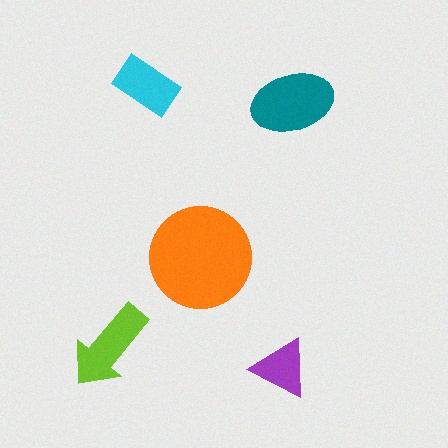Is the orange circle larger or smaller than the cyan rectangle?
Larger.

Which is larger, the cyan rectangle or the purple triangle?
The cyan rectangle.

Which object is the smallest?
The purple triangle.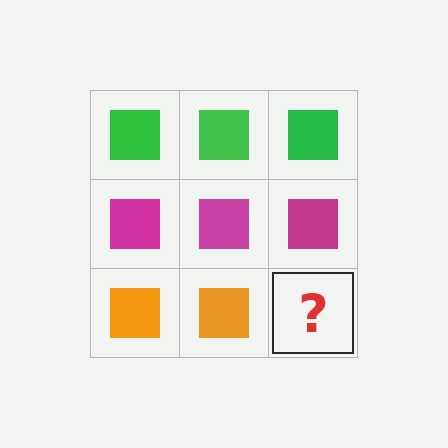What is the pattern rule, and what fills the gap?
The rule is that each row has a consistent color. The gap should be filled with an orange square.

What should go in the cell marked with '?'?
The missing cell should contain an orange square.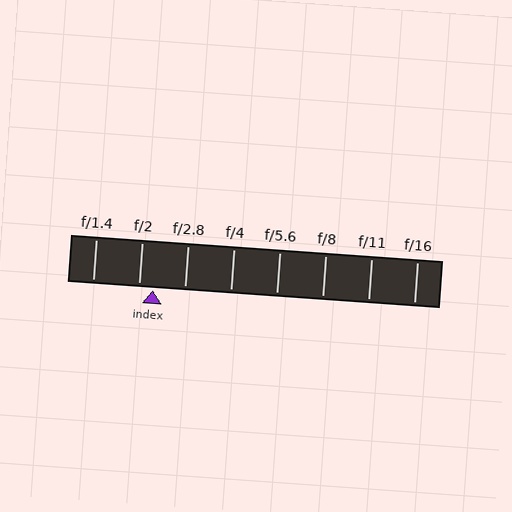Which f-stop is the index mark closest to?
The index mark is closest to f/2.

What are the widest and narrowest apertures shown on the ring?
The widest aperture shown is f/1.4 and the narrowest is f/16.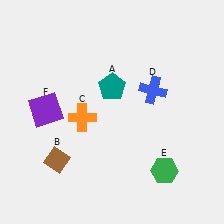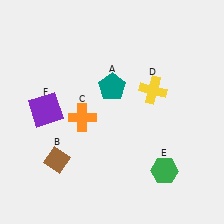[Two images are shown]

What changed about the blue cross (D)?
In Image 1, D is blue. In Image 2, it changed to yellow.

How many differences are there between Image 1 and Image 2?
There is 1 difference between the two images.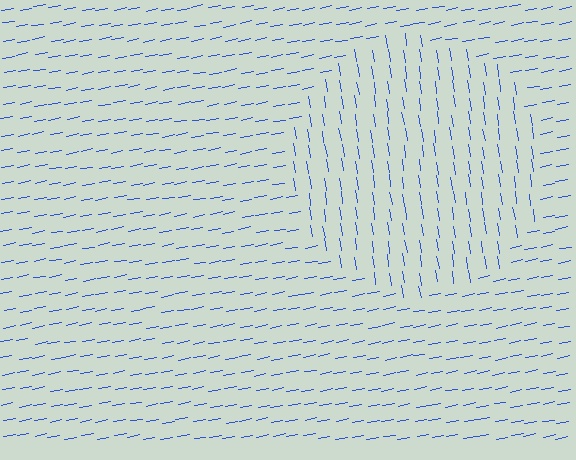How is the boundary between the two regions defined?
The boundary is defined purely by a change in line orientation (approximately 88 degrees difference). All lines are the same color and thickness.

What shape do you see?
I see a circle.